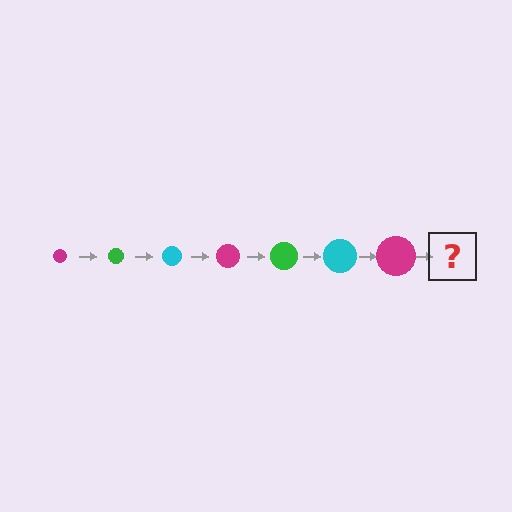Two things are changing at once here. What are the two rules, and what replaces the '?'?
The two rules are that the circle grows larger each step and the color cycles through magenta, green, and cyan. The '?' should be a green circle, larger than the previous one.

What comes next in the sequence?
The next element should be a green circle, larger than the previous one.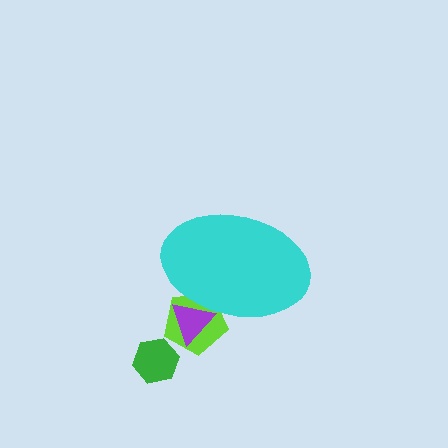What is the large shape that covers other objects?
A cyan ellipse.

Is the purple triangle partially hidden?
Yes, the purple triangle is partially hidden behind the cyan ellipse.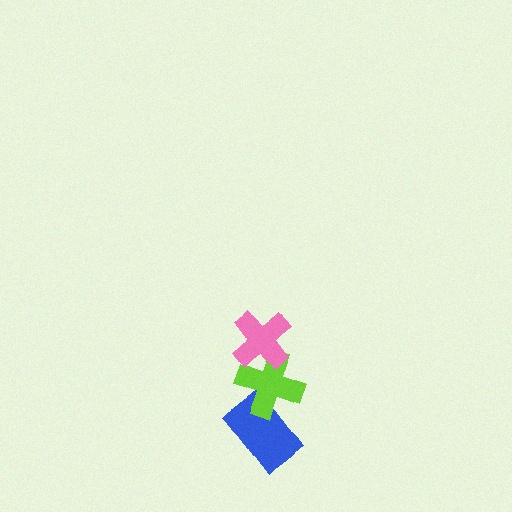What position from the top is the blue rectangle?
The blue rectangle is 3rd from the top.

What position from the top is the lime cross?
The lime cross is 2nd from the top.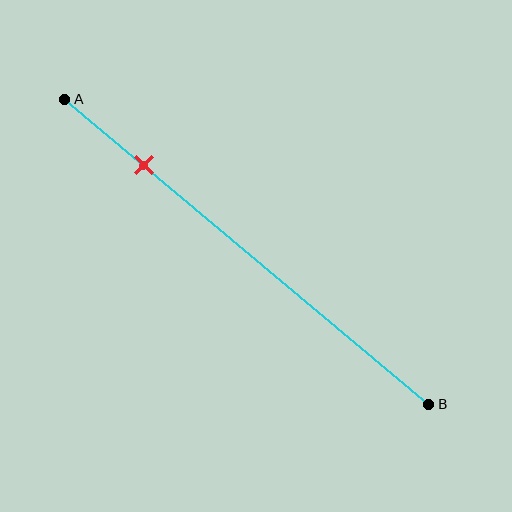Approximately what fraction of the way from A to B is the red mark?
The red mark is approximately 20% of the way from A to B.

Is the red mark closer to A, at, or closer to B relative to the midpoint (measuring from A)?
The red mark is closer to point A than the midpoint of segment AB.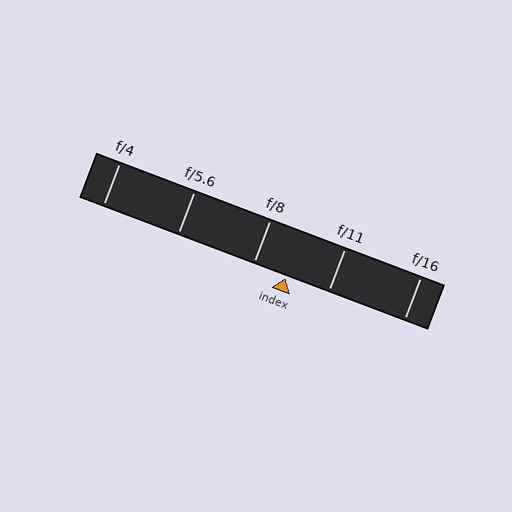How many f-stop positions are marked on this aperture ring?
There are 5 f-stop positions marked.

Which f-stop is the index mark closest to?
The index mark is closest to f/8.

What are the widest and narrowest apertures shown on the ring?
The widest aperture shown is f/4 and the narrowest is f/16.